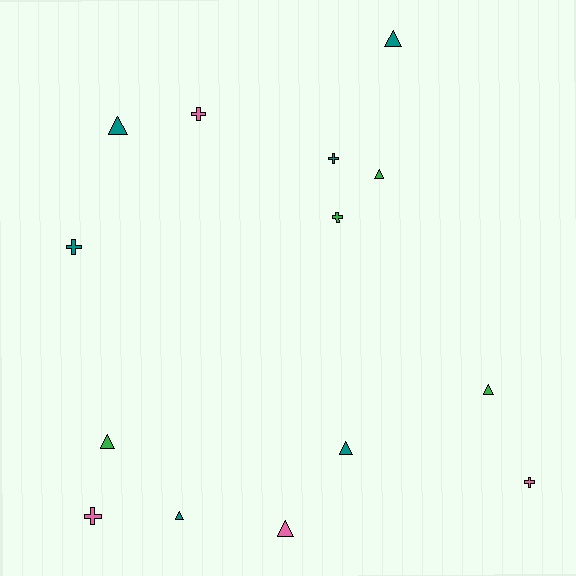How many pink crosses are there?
There are 3 pink crosses.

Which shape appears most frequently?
Triangle, with 8 objects.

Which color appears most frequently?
Teal, with 6 objects.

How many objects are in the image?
There are 14 objects.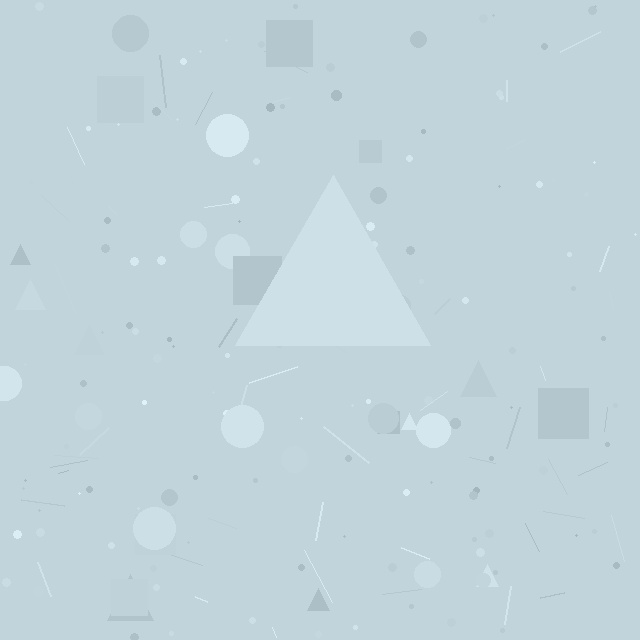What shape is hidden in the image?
A triangle is hidden in the image.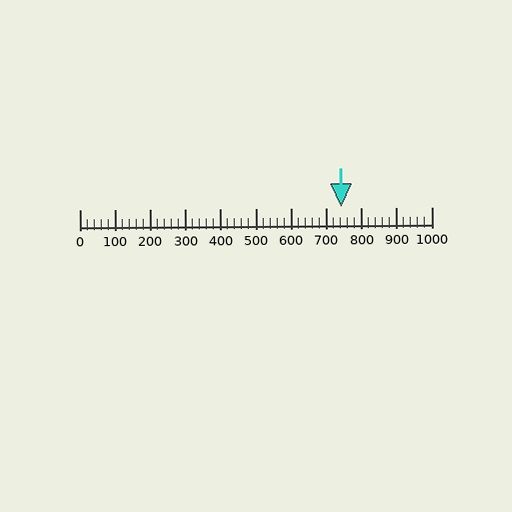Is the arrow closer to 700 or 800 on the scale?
The arrow is closer to 700.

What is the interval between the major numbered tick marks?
The major tick marks are spaced 100 units apart.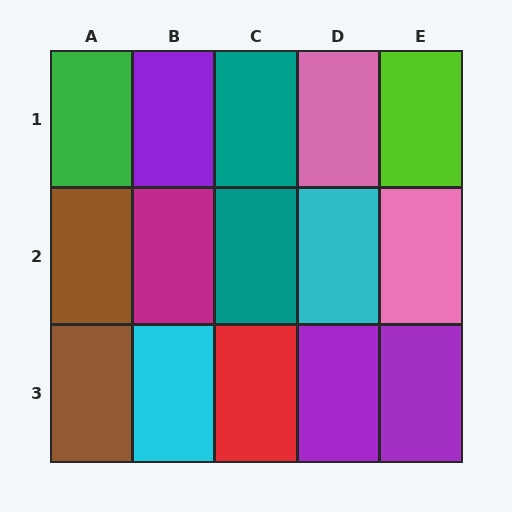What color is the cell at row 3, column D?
Purple.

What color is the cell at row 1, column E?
Lime.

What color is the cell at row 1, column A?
Green.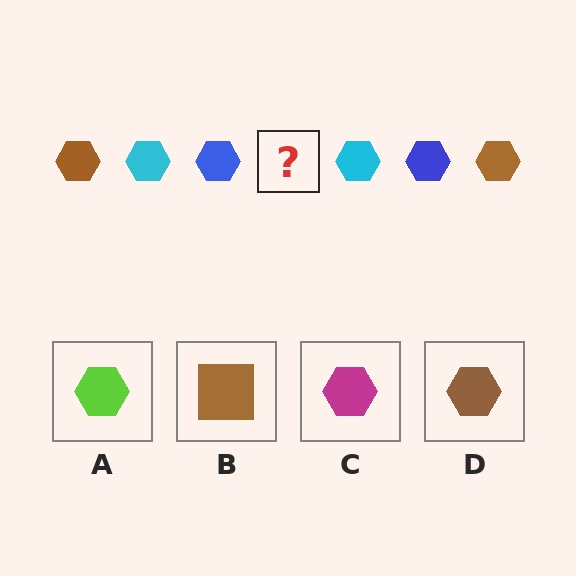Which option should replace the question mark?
Option D.